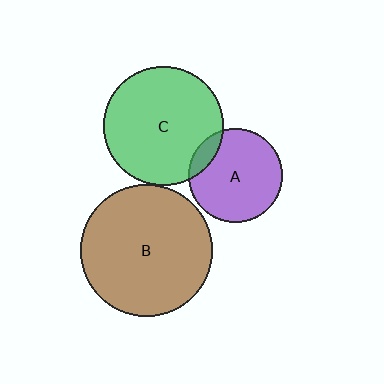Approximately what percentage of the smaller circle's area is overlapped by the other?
Approximately 5%.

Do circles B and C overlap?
Yes.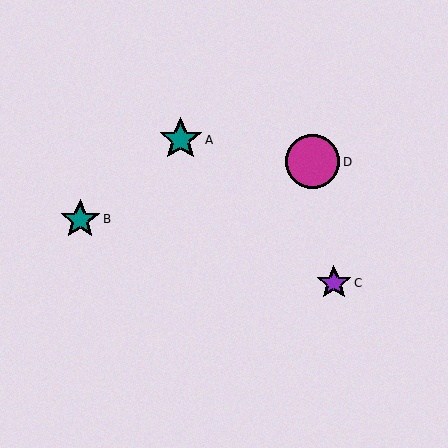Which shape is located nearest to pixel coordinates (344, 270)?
The purple star (labeled C) at (334, 283) is nearest to that location.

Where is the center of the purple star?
The center of the purple star is at (334, 283).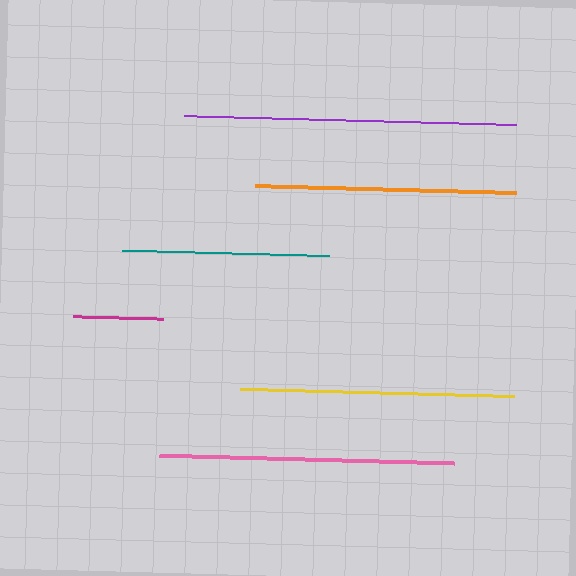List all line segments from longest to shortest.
From longest to shortest: purple, pink, yellow, orange, teal, magenta.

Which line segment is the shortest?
The magenta line is the shortest at approximately 90 pixels.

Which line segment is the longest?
The purple line is the longest at approximately 333 pixels.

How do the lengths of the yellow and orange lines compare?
The yellow and orange lines are approximately the same length.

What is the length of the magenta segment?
The magenta segment is approximately 90 pixels long.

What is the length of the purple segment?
The purple segment is approximately 333 pixels long.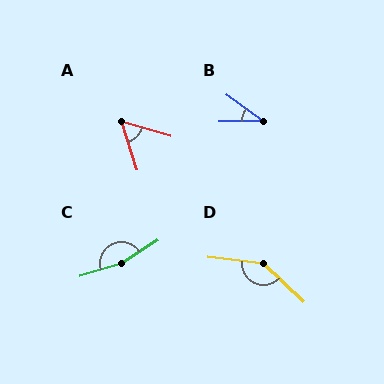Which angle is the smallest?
B, at approximately 36 degrees.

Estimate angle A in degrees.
Approximately 56 degrees.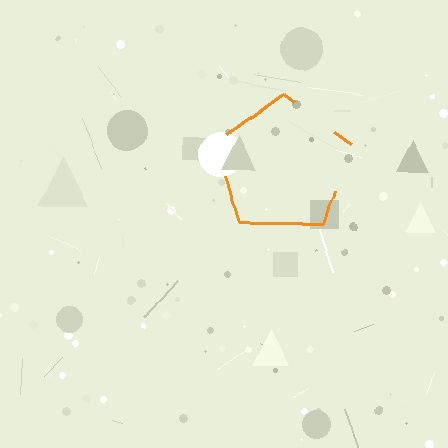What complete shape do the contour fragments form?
The contour fragments form a pentagon.